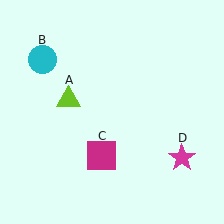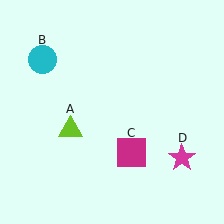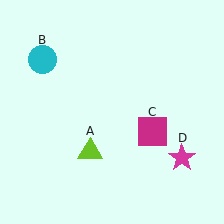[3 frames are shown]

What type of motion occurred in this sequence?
The lime triangle (object A), magenta square (object C) rotated counterclockwise around the center of the scene.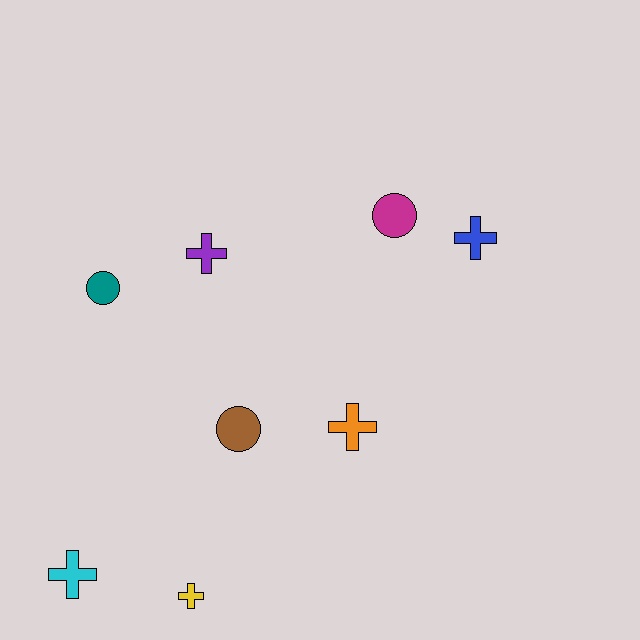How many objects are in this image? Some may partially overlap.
There are 8 objects.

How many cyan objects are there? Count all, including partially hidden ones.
There is 1 cyan object.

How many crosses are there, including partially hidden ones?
There are 5 crosses.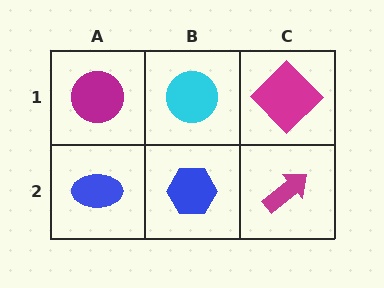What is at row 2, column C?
A magenta arrow.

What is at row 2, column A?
A blue ellipse.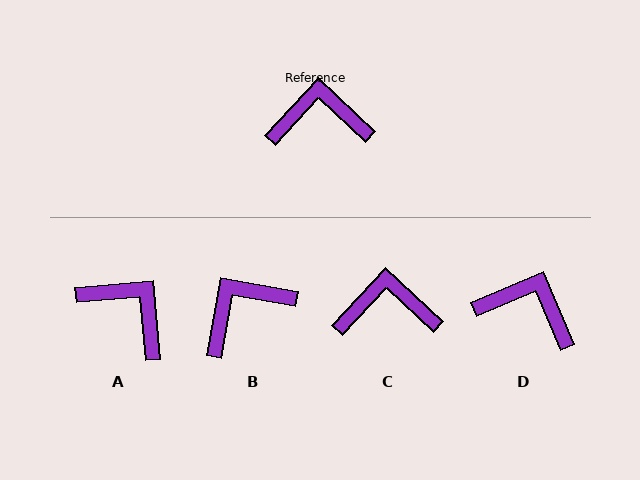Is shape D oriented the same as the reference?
No, it is off by about 24 degrees.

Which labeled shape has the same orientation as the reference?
C.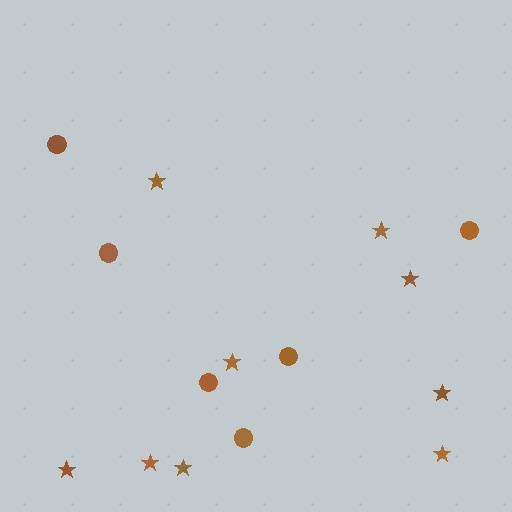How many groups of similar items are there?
There are 2 groups: one group of stars (9) and one group of circles (6).